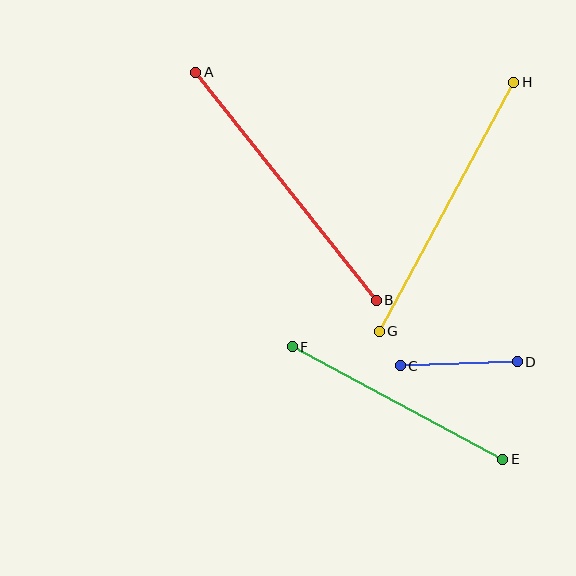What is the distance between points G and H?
The distance is approximately 283 pixels.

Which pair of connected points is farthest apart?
Points A and B are farthest apart.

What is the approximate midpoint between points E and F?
The midpoint is at approximately (398, 403) pixels.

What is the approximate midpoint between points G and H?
The midpoint is at approximately (447, 207) pixels.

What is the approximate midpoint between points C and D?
The midpoint is at approximately (459, 364) pixels.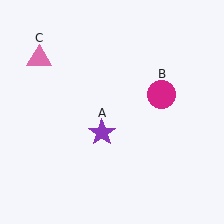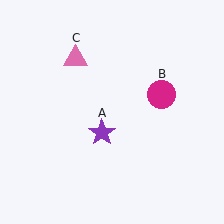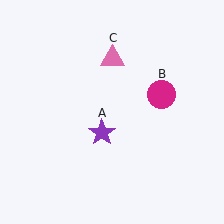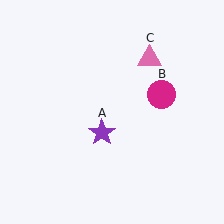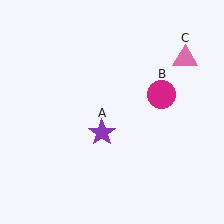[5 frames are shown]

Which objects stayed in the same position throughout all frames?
Purple star (object A) and magenta circle (object B) remained stationary.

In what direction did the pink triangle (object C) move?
The pink triangle (object C) moved right.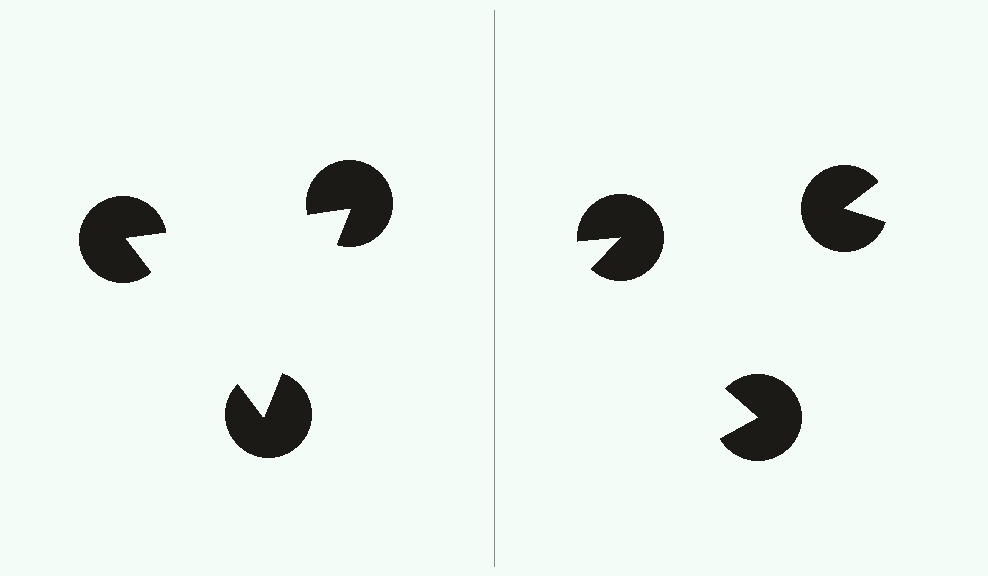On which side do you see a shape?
An illusory triangle appears on the left side. On the right side the wedge cuts are rotated, so no coherent shape forms.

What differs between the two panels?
The pac-man discs are positioned identically on both sides; only the wedge orientations differ. On the left they align to a triangle; on the right they are misaligned.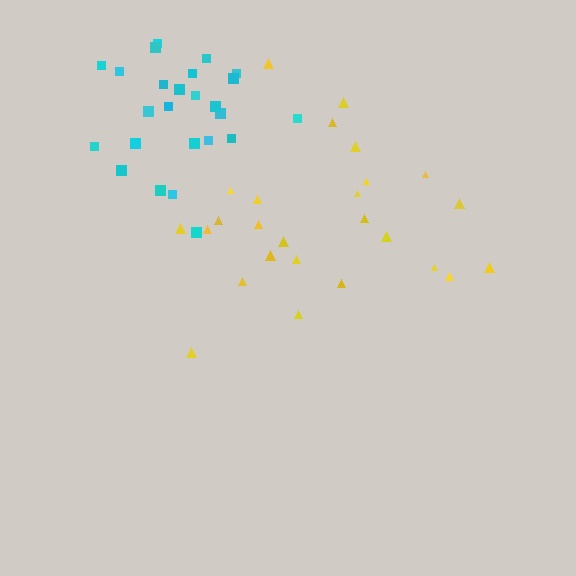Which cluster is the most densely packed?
Cyan.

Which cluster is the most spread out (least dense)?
Yellow.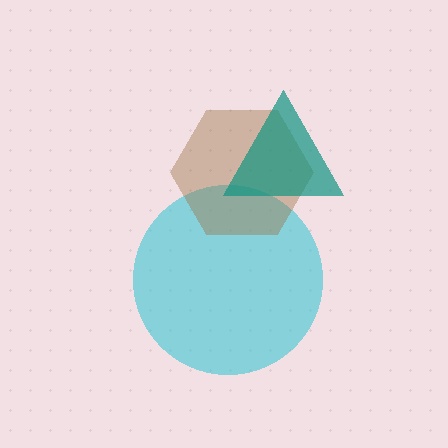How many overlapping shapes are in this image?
There are 3 overlapping shapes in the image.